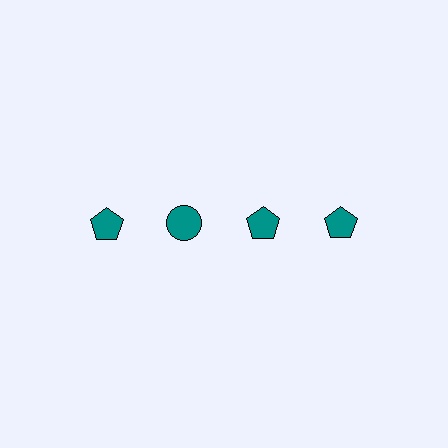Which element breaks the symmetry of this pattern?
The teal circle in the top row, second from left column breaks the symmetry. All other shapes are teal pentagons.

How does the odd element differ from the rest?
It has a different shape: circle instead of pentagon.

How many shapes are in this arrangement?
There are 4 shapes arranged in a grid pattern.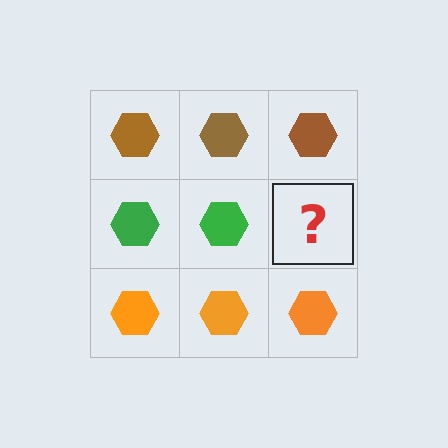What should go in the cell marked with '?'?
The missing cell should contain a green hexagon.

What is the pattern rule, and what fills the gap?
The rule is that each row has a consistent color. The gap should be filled with a green hexagon.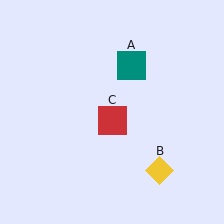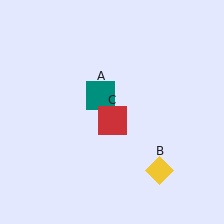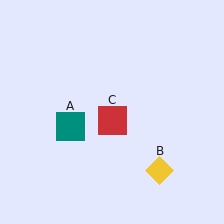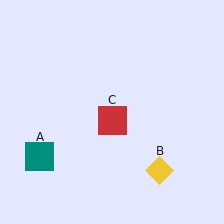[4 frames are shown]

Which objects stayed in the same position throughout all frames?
Yellow diamond (object B) and red square (object C) remained stationary.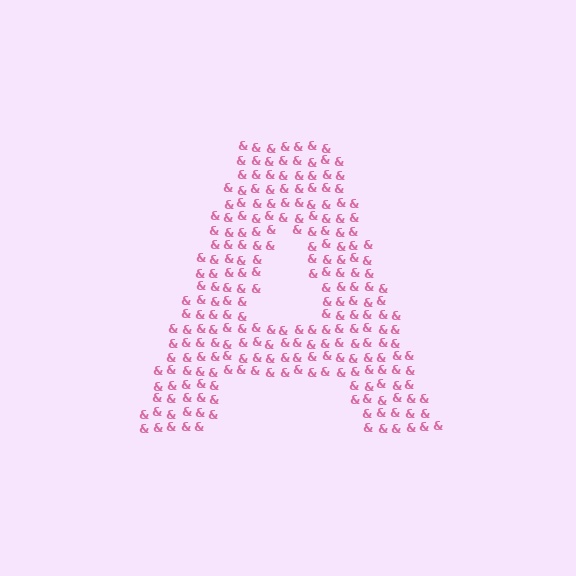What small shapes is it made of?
It is made of small ampersands.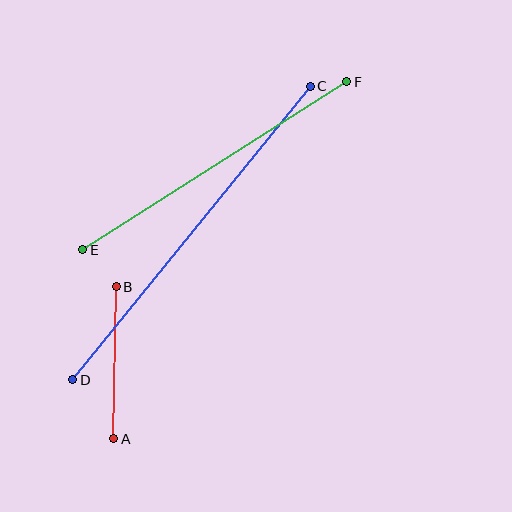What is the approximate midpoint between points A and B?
The midpoint is at approximately (115, 363) pixels.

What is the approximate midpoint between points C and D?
The midpoint is at approximately (192, 233) pixels.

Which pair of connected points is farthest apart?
Points C and D are farthest apart.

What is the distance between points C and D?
The distance is approximately 378 pixels.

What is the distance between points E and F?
The distance is approximately 313 pixels.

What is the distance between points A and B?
The distance is approximately 152 pixels.